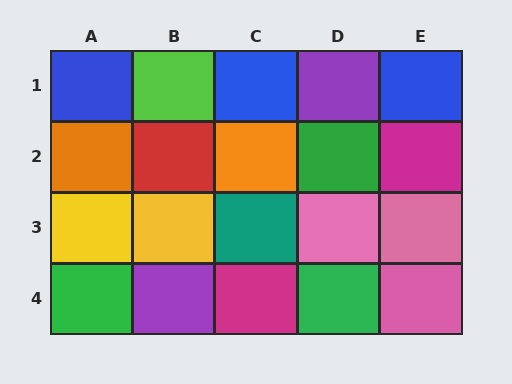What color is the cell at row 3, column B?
Yellow.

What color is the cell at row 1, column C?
Blue.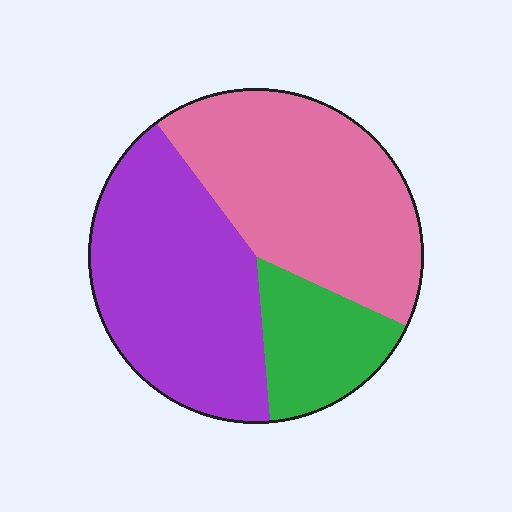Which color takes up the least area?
Green, at roughly 15%.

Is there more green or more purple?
Purple.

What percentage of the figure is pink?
Pink covers 42% of the figure.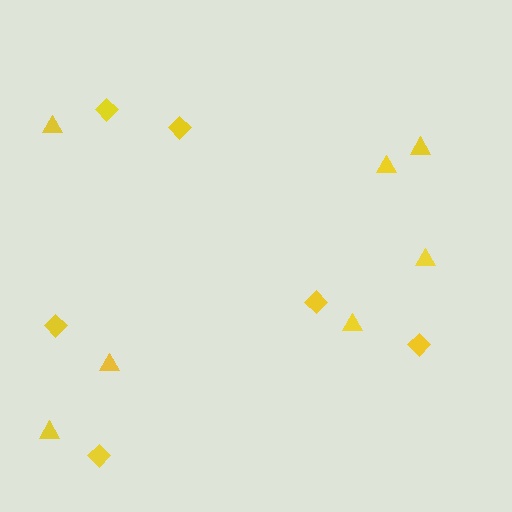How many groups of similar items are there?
There are 2 groups: one group of diamonds (6) and one group of triangles (7).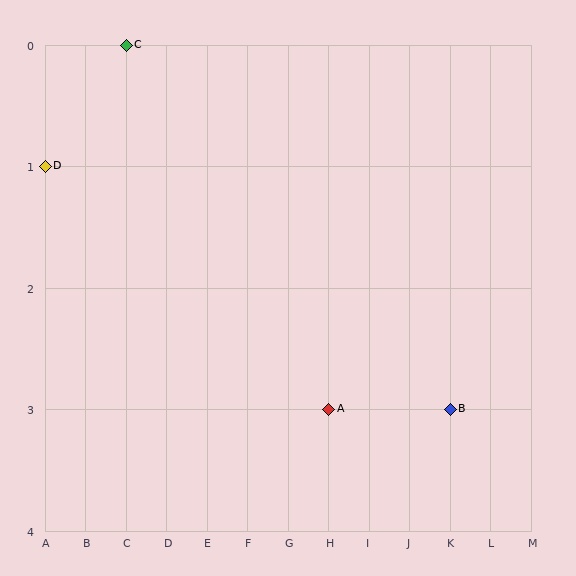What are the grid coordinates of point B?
Point B is at grid coordinates (K, 3).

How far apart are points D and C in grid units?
Points D and C are 2 columns and 1 row apart (about 2.2 grid units diagonally).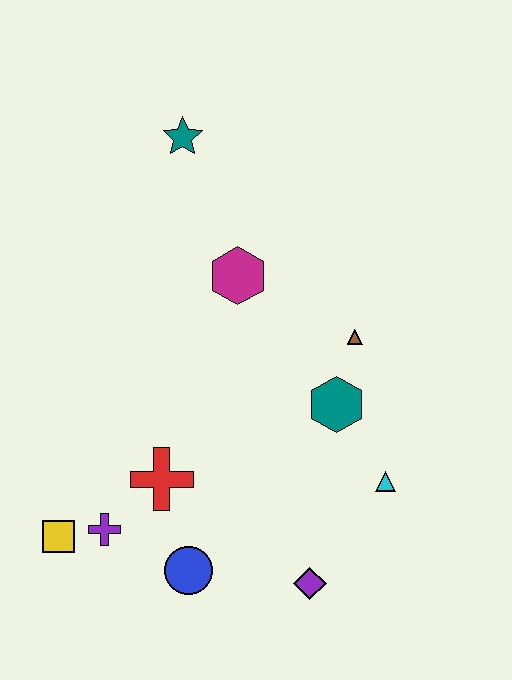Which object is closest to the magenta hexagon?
The brown triangle is closest to the magenta hexagon.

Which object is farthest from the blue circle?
The teal star is farthest from the blue circle.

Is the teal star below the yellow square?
No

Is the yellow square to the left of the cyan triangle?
Yes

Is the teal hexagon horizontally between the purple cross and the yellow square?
No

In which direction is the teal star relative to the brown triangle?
The teal star is above the brown triangle.